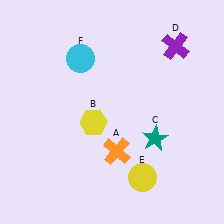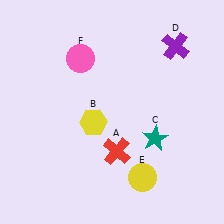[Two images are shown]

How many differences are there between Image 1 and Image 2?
There are 2 differences between the two images.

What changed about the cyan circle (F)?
In Image 1, F is cyan. In Image 2, it changed to pink.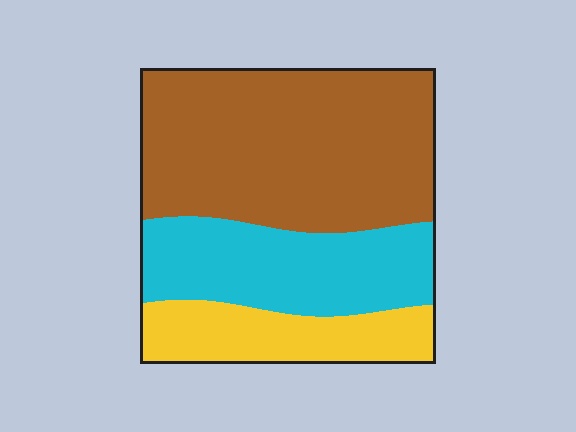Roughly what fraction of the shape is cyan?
Cyan covers around 30% of the shape.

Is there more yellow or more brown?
Brown.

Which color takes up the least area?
Yellow, at roughly 20%.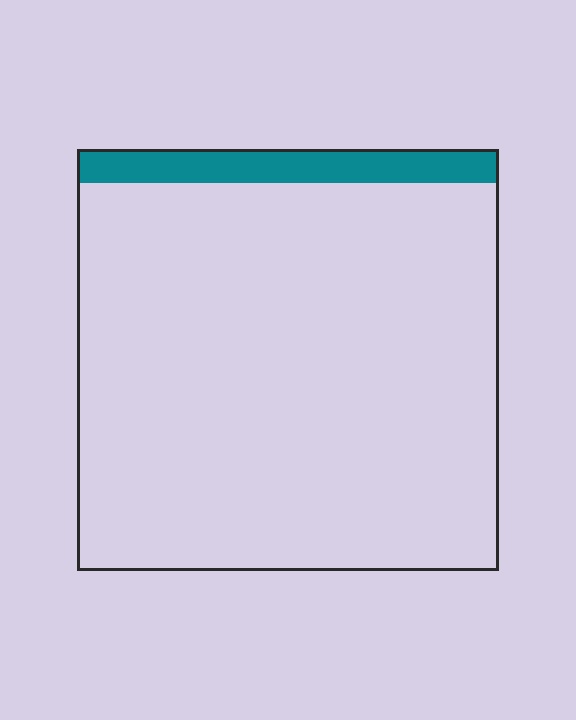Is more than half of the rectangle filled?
No.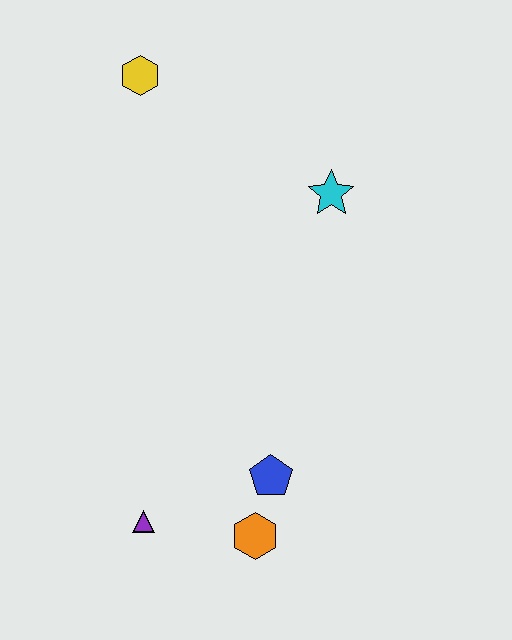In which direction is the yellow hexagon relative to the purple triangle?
The yellow hexagon is above the purple triangle.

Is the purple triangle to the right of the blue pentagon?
No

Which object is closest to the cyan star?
The yellow hexagon is closest to the cyan star.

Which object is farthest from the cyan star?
The purple triangle is farthest from the cyan star.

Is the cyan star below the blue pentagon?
No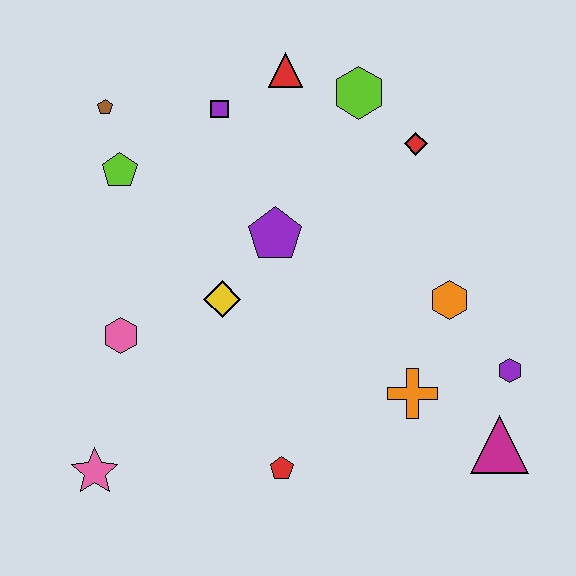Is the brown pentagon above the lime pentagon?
Yes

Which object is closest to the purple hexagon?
The magenta triangle is closest to the purple hexagon.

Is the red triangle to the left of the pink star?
No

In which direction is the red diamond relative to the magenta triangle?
The red diamond is above the magenta triangle.